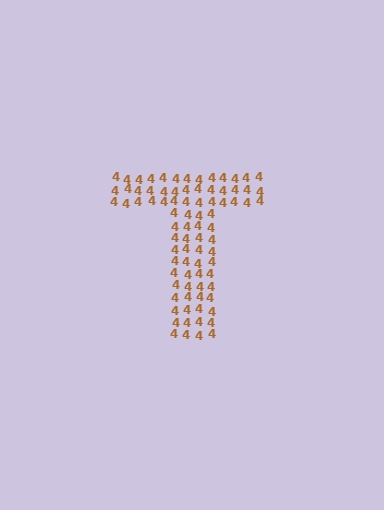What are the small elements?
The small elements are digit 4's.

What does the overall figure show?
The overall figure shows the letter T.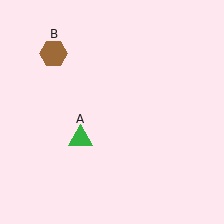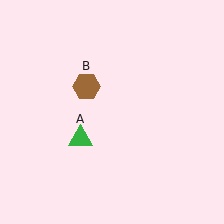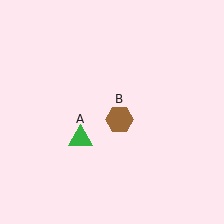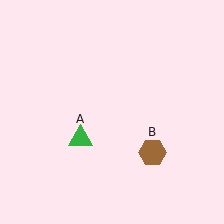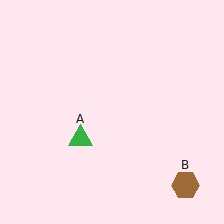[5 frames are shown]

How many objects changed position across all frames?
1 object changed position: brown hexagon (object B).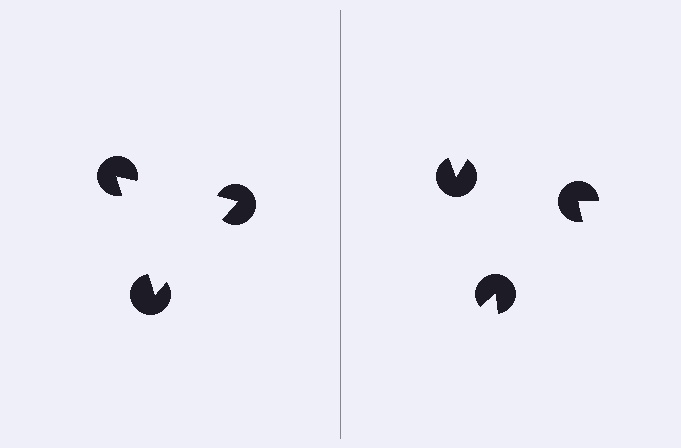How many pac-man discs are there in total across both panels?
6 — 3 on each side.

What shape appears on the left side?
An illusory triangle.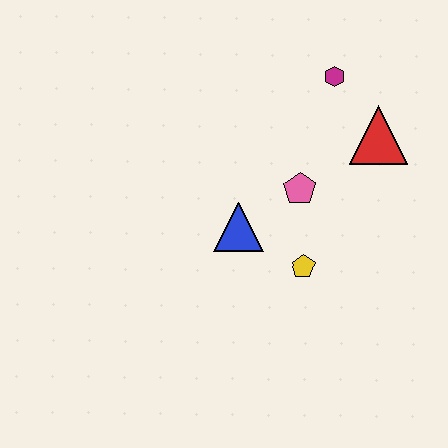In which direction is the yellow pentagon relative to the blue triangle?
The yellow pentagon is to the right of the blue triangle.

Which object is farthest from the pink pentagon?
The magenta hexagon is farthest from the pink pentagon.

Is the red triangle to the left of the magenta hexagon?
No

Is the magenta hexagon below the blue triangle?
No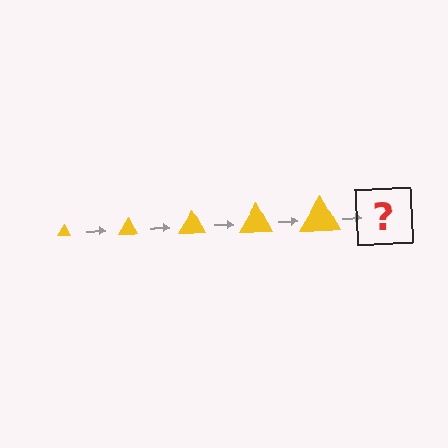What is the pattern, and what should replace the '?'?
The pattern is that the triangle gets progressively larger each step. The '?' should be a yellow triangle, larger than the previous one.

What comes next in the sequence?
The next element should be a yellow triangle, larger than the previous one.